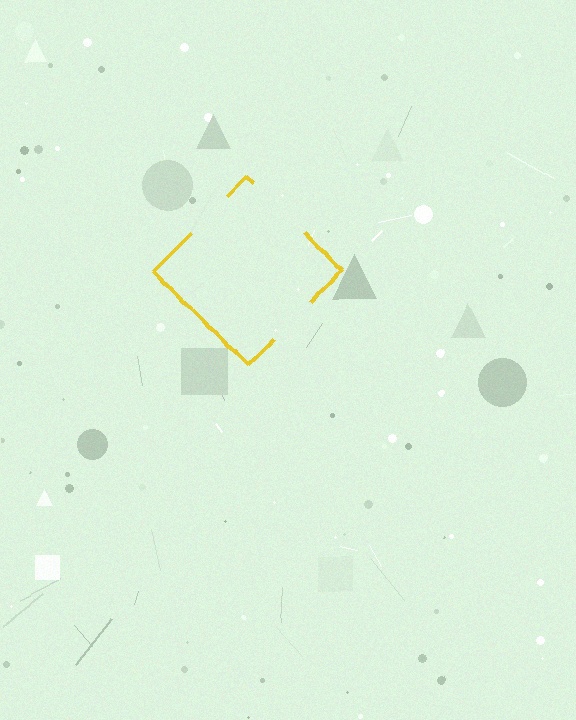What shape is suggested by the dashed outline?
The dashed outline suggests a diamond.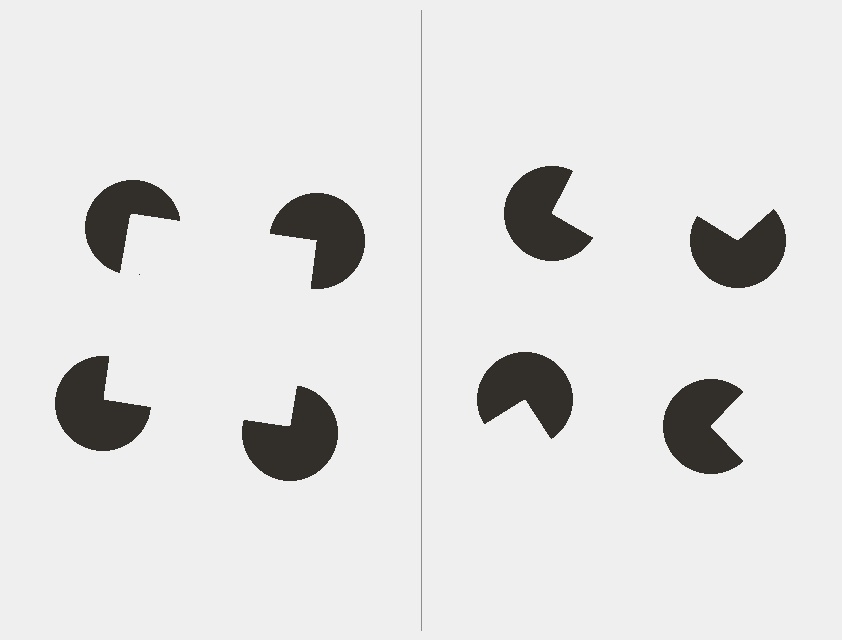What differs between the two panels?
The pac-man discs are positioned identically on both sides; only the wedge orientations differ. On the left they align to a square; on the right they are misaligned.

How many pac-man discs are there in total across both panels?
8 — 4 on each side.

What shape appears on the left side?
An illusory square.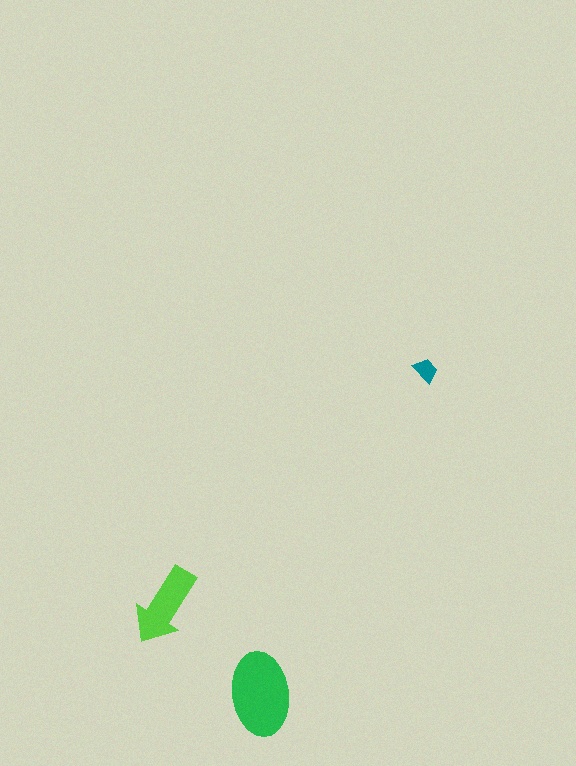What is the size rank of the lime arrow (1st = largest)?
2nd.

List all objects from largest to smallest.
The green ellipse, the lime arrow, the teal trapezoid.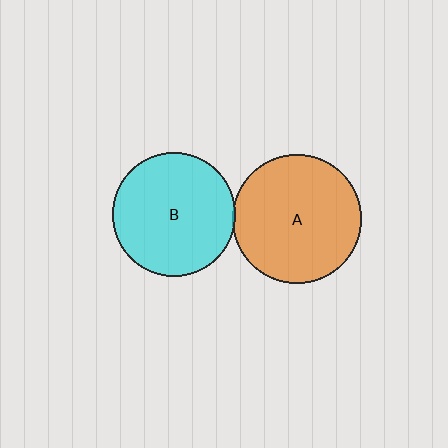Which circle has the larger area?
Circle A (orange).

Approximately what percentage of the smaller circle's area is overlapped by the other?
Approximately 5%.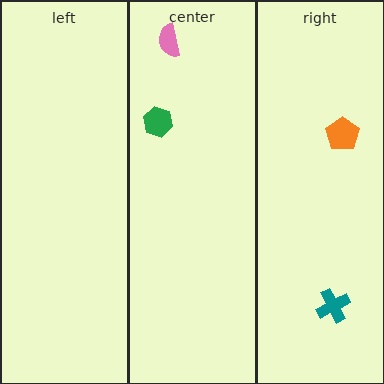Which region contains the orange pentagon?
The right region.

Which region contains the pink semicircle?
The center region.